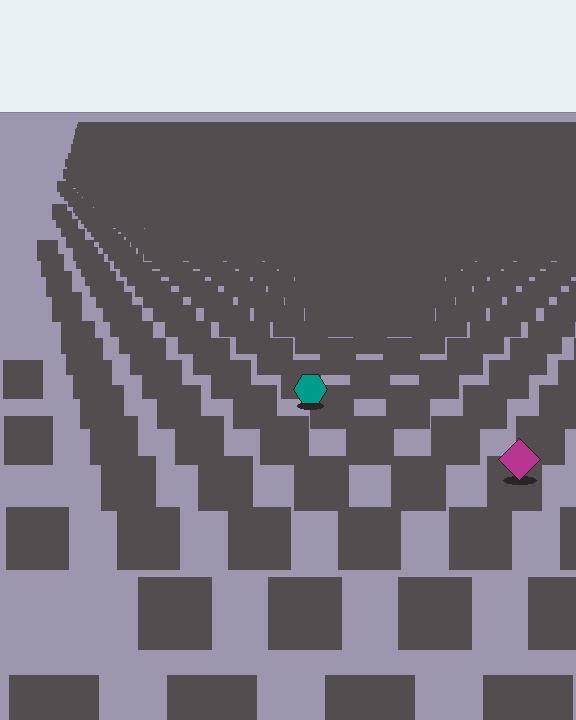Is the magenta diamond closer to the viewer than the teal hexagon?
Yes. The magenta diamond is closer — you can tell from the texture gradient: the ground texture is coarser near it.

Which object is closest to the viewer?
The magenta diamond is closest. The texture marks near it are larger and more spread out.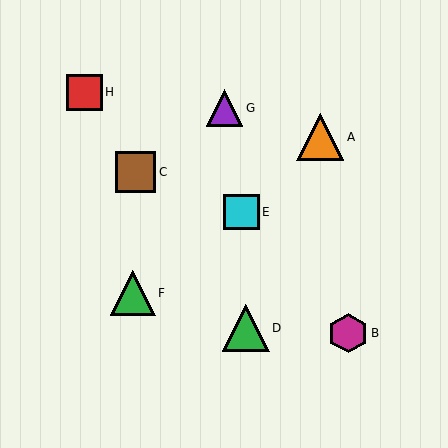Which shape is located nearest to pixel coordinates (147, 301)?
The green triangle (labeled F) at (133, 293) is nearest to that location.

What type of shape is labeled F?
Shape F is a green triangle.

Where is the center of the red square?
The center of the red square is at (84, 92).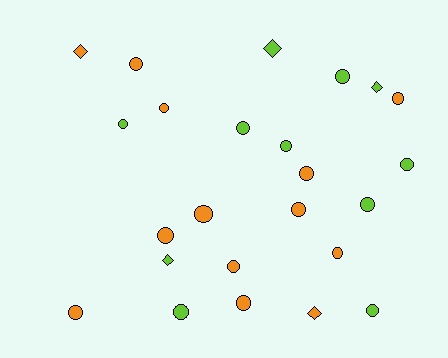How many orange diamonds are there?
There are 2 orange diamonds.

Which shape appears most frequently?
Circle, with 19 objects.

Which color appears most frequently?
Orange, with 13 objects.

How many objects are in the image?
There are 24 objects.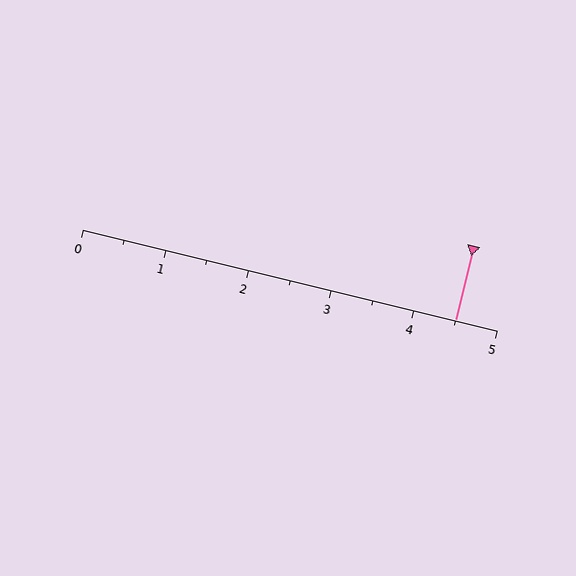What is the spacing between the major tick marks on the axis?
The major ticks are spaced 1 apart.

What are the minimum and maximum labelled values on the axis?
The axis runs from 0 to 5.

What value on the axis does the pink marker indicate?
The marker indicates approximately 4.5.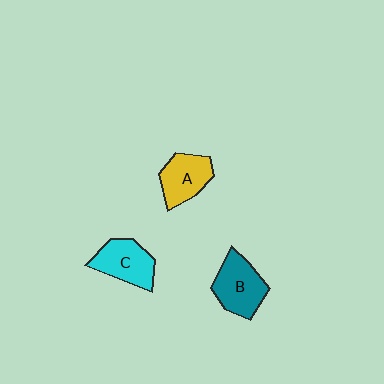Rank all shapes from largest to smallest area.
From largest to smallest: B (teal), C (cyan), A (yellow).